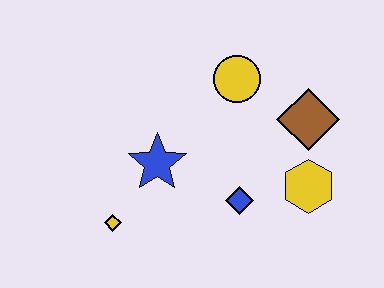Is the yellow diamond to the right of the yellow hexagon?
No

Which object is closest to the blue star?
The yellow diamond is closest to the blue star.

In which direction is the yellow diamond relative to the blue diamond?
The yellow diamond is to the left of the blue diamond.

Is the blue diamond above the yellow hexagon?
No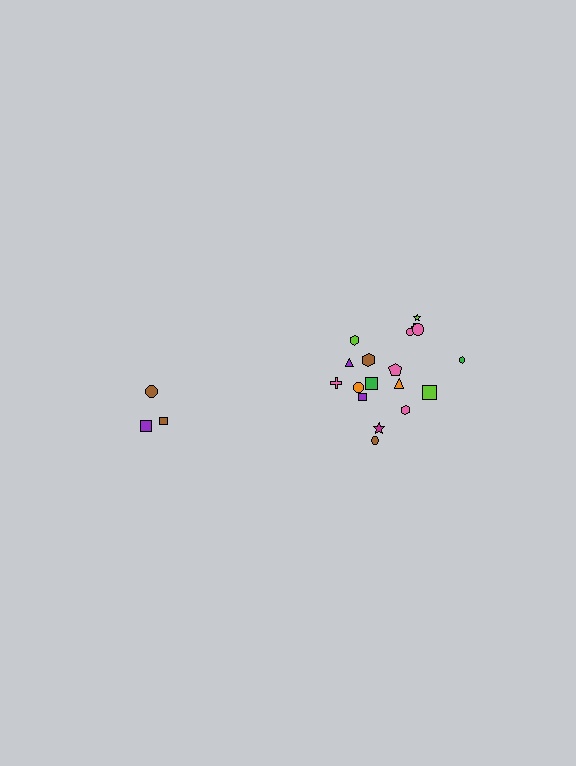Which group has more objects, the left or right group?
The right group.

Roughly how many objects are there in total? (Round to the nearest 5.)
Roughly 20 objects in total.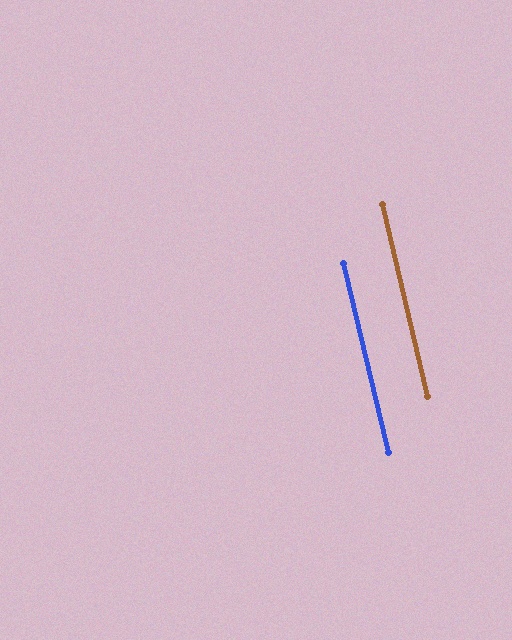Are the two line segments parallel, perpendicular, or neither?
Parallel — their directions differ by only 0.2°.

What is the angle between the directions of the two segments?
Approximately 0 degrees.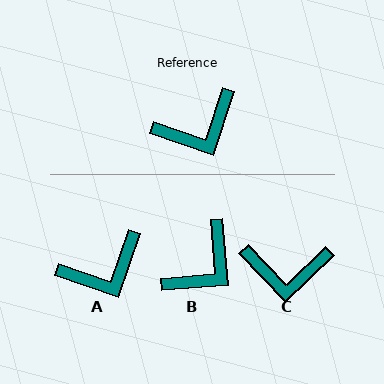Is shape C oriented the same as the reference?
No, it is off by about 27 degrees.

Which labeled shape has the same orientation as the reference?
A.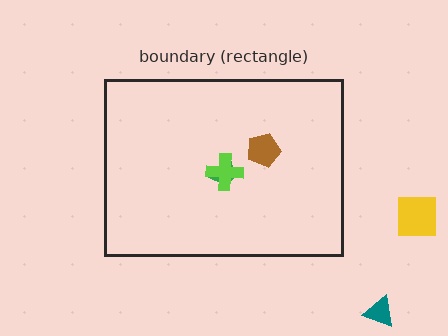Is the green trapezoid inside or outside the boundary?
Inside.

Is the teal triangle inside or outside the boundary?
Outside.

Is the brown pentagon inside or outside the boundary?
Inside.